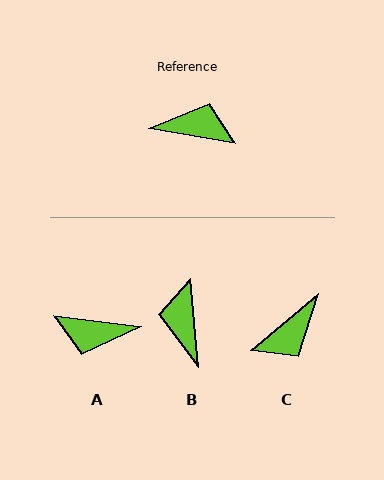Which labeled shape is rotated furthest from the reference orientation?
A, about 178 degrees away.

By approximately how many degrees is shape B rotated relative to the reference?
Approximately 104 degrees counter-clockwise.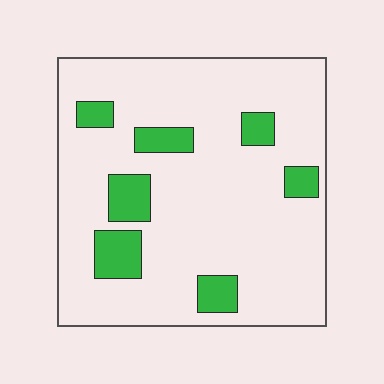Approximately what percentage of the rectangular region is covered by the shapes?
Approximately 15%.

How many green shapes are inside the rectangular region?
7.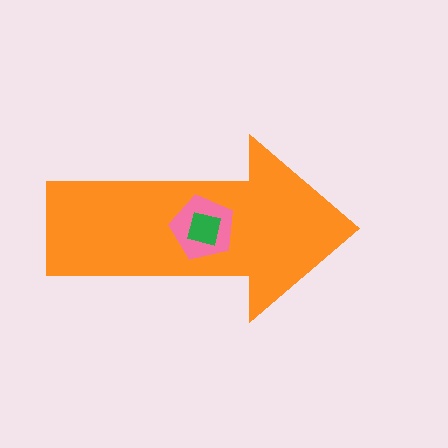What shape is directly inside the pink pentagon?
The green square.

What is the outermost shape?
The orange arrow.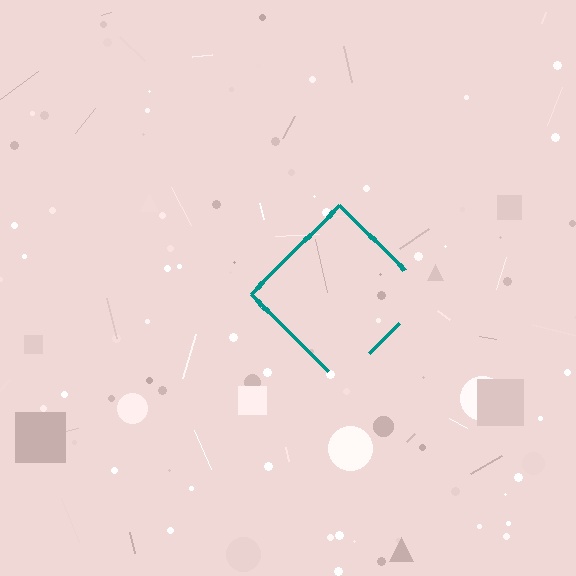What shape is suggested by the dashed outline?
The dashed outline suggests a diamond.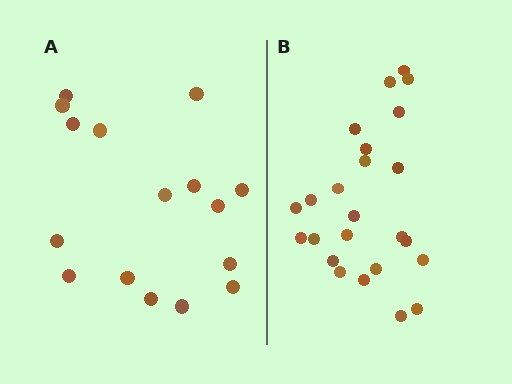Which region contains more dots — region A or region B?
Region B (the right region) has more dots.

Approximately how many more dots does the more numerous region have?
Region B has roughly 8 or so more dots than region A.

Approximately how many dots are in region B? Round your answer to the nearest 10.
About 20 dots. (The exact count is 24, which rounds to 20.)